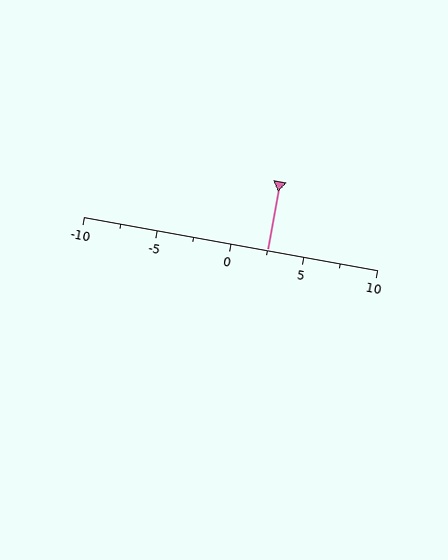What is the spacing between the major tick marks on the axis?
The major ticks are spaced 5 apart.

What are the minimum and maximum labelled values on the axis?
The axis runs from -10 to 10.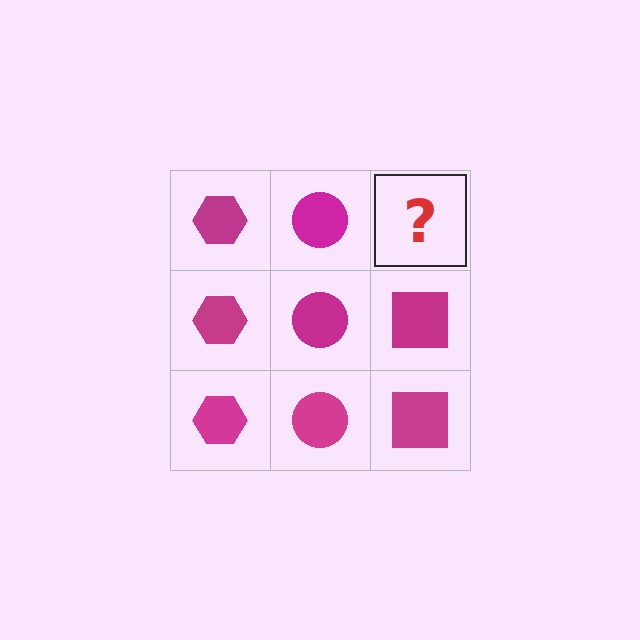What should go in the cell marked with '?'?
The missing cell should contain a magenta square.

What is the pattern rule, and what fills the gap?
The rule is that each column has a consistent shape. The gap should be filled with a magenta square.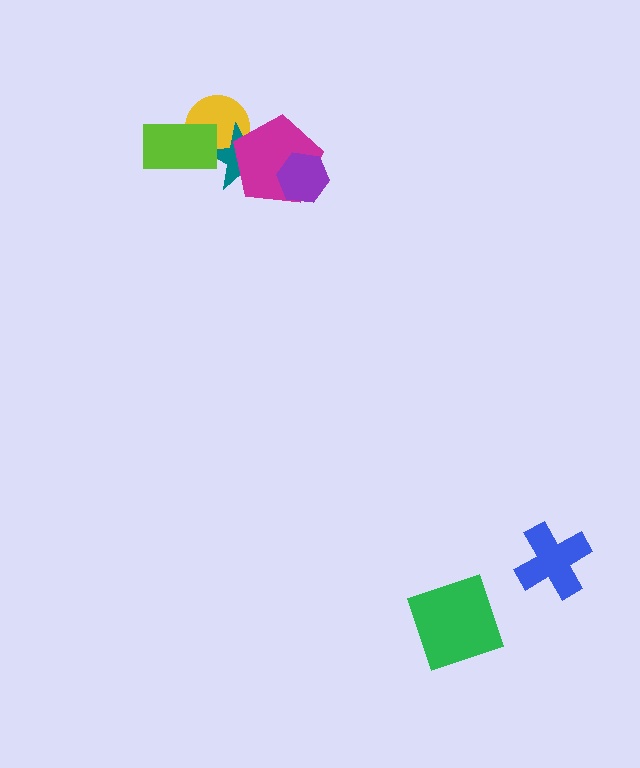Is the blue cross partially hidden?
No, no other shape covers it.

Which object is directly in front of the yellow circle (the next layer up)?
The teal star is directly in front of the yellow circle.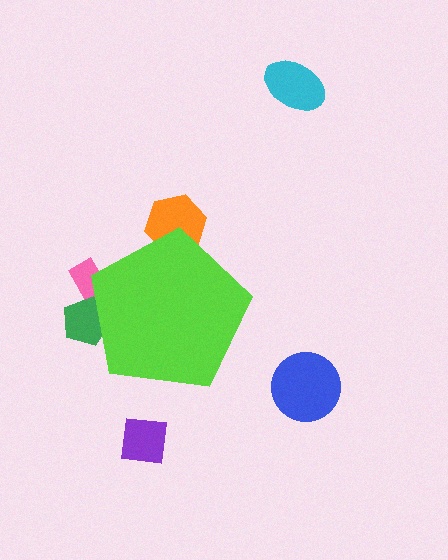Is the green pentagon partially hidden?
Yes, the green pentagon is partially hidden behind the lime pentagon.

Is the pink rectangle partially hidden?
Yes, the pink rectangle is partially hidden behind the lime pentagon.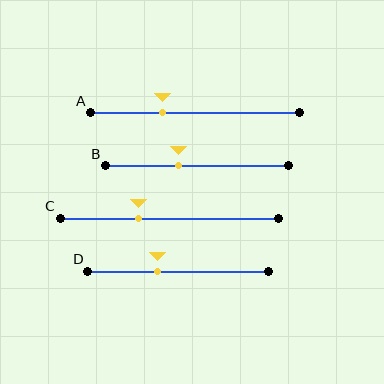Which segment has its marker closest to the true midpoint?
Segment B has its marker closest to the true midpoint.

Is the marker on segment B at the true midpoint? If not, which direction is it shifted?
No, the marker on segment B is shifted to the left by about 10% of the segment length.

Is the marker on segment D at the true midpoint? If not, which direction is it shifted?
No, the marker on segment D is shifted to the left by about 11% of the segment length.